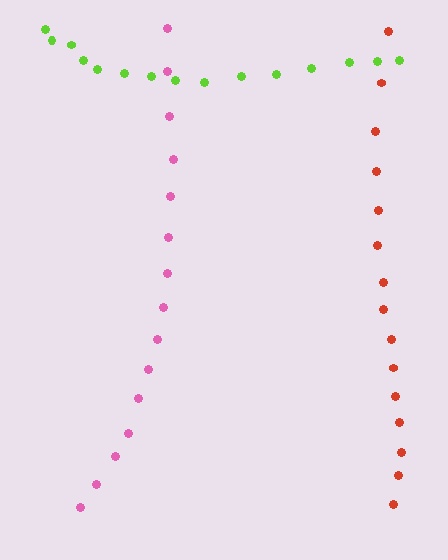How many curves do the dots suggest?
There are 3 distinct paths.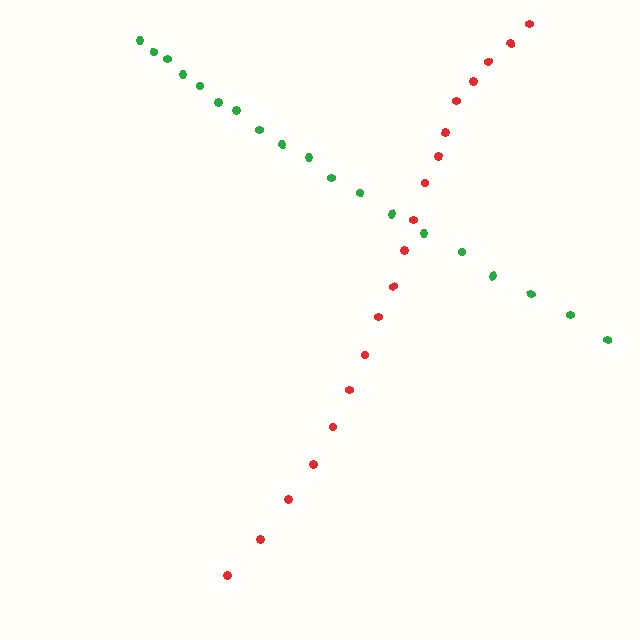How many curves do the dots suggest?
There are 2 distinct paths.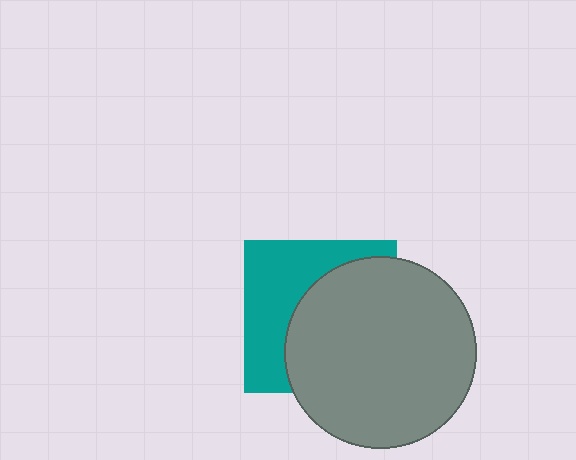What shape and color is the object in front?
The object in front is a gray circle.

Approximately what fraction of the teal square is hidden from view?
Roughly 57% of the teal square is hidden behind the gray circle.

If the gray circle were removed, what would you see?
You would see the complete teal square.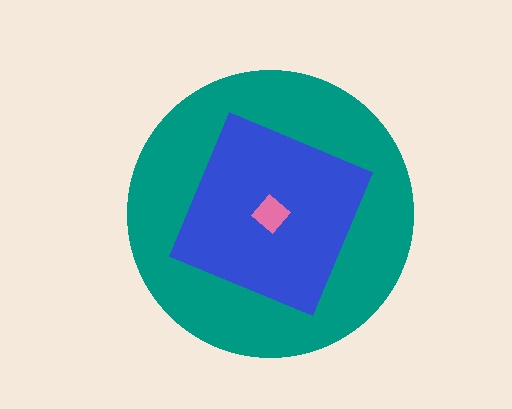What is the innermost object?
The pink diamond.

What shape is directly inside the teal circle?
The blue square.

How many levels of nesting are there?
3.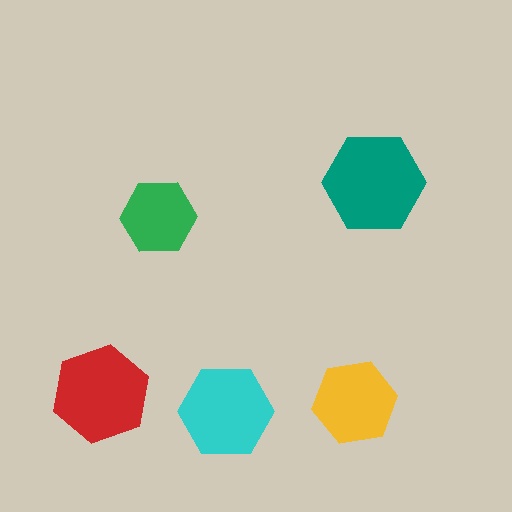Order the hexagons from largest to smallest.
the teal one, the red one, the cyan one, the yellow one, the green one.